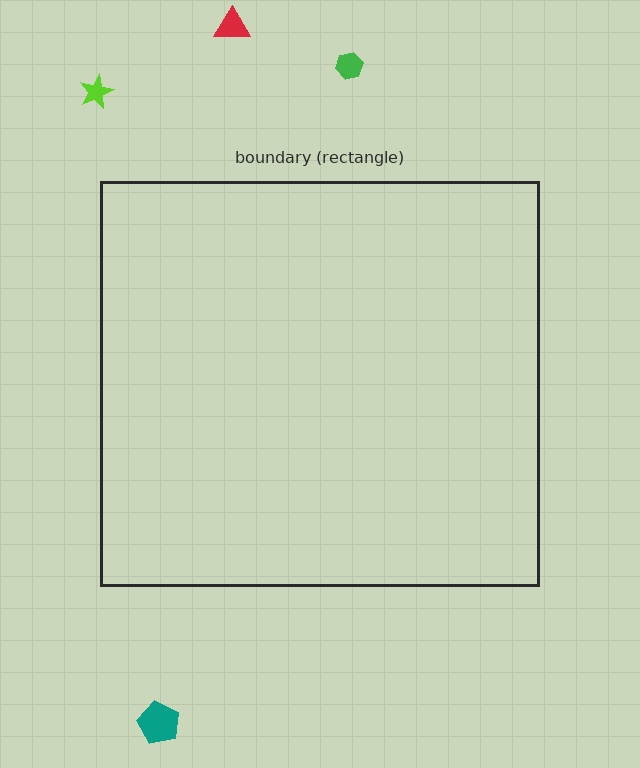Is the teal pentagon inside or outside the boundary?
Outside.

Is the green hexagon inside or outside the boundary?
Outside.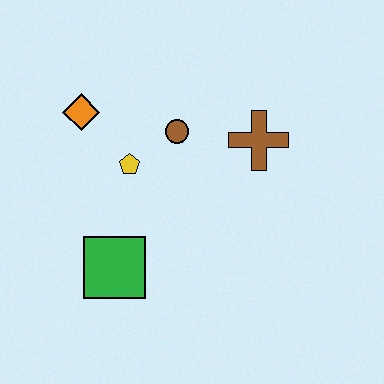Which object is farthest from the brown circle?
The green square is farthest from the brown circle.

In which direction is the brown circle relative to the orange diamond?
The brown circle is to the right of the orange diamond.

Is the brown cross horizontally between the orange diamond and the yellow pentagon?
No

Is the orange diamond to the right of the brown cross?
No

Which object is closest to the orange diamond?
The yellow pentagon is closest to the orange diamond.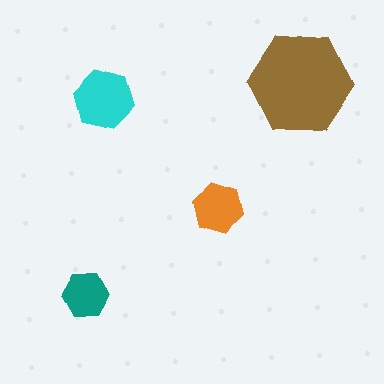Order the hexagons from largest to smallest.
the brown one, the cyan one, the orange one, the teal one.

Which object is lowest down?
The teal hexagon is bottommost.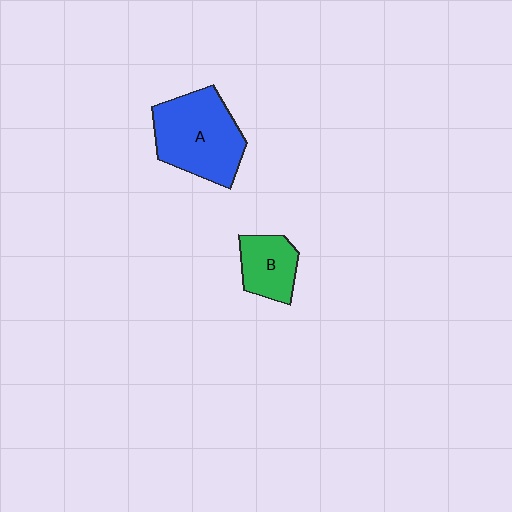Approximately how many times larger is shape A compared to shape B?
Approximately 2.0 times.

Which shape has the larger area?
Shape A (blue).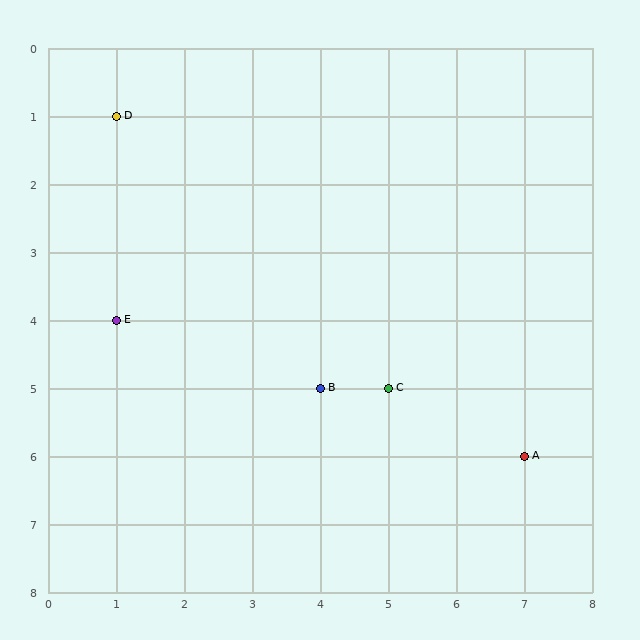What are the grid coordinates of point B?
Point B is at grid coordinates (4, 5).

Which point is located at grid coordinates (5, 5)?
Point C is at (5, 5).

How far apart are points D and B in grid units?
Points D and B are 3 columns and 4 rows apart (about 5.0 grid units diagonally).